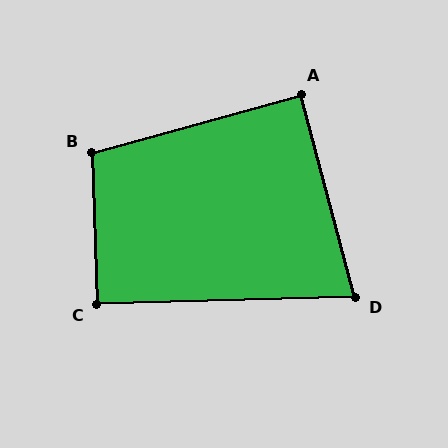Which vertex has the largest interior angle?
B, at approximately 103 degrees.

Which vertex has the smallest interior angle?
D, at approximately 77 degrees.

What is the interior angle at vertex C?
Approximately 90 degrees (approximately right).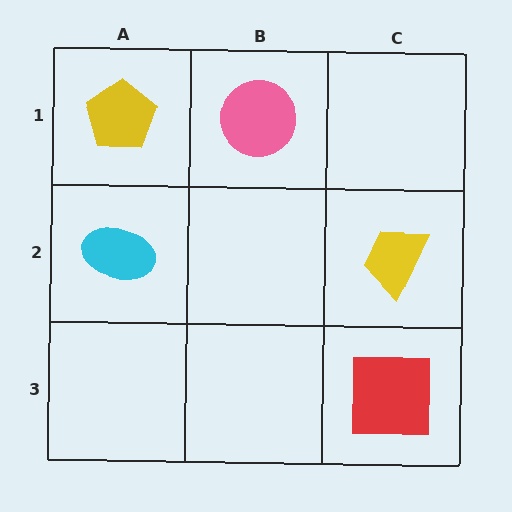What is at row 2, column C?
A yellow trapezoid.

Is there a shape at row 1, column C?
No, that cell is empty.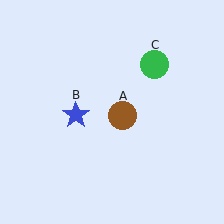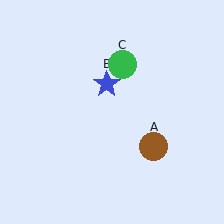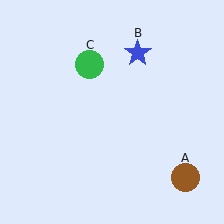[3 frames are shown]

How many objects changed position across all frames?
3 objects changed position: brown circle (object A), blue star (object B), green circle (object C).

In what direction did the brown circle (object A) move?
The brown circle (object A) moved down and to the right.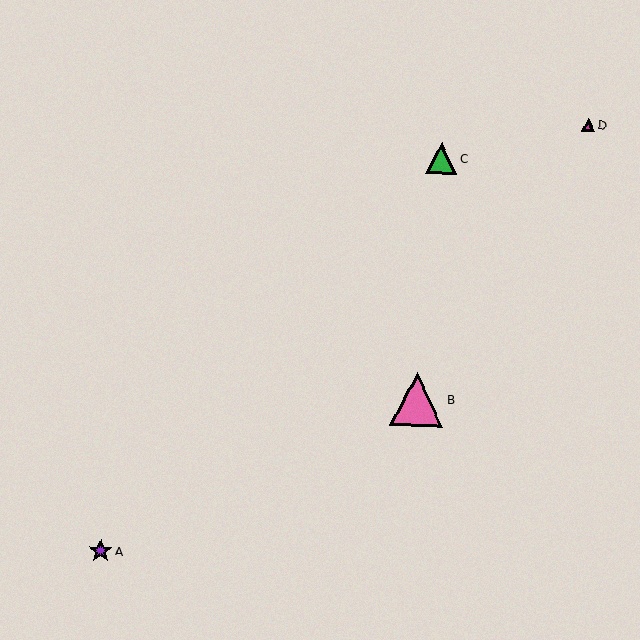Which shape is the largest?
The pink triangle (labeled B) is the largest.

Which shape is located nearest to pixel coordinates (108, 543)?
The purple star (labeled A) at (101, 551) is nearest to that location.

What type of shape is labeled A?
Shape A is a purple star.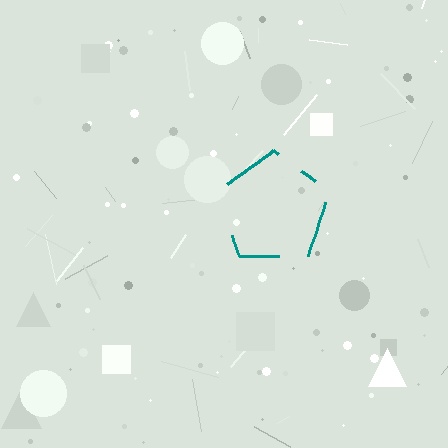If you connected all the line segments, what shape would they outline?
They would outline a pentagon.